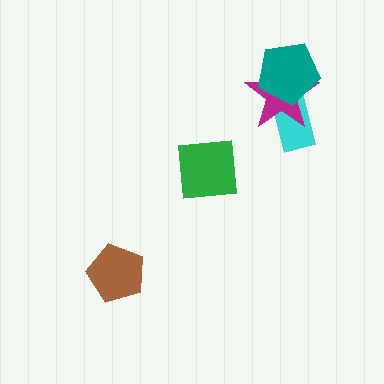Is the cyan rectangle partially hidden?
Yes, it is partially covered by another shape.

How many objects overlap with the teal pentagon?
2 objects overlap with the teal pentagon.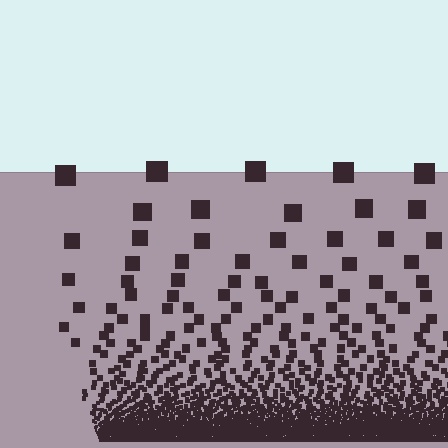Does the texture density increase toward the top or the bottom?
Density increases toward the bottom.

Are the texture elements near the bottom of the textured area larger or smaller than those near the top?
Smaller. The gradient is inverted — elements near the bottom are smaller and denser.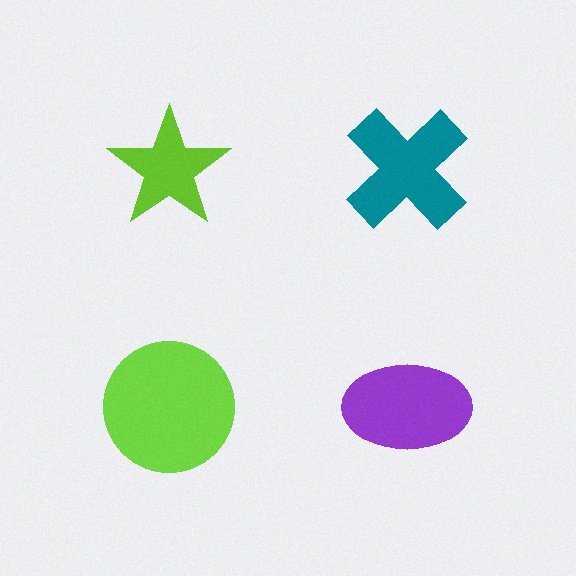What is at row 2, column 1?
A lime circle.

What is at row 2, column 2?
A purple ellipse.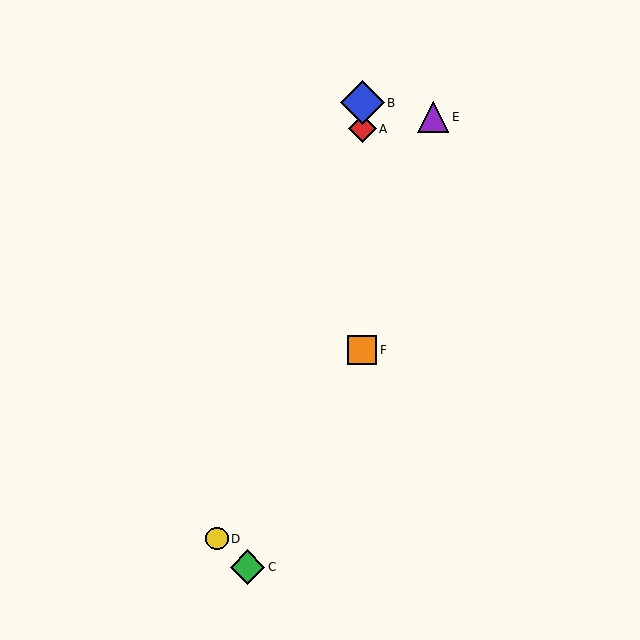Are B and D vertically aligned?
No, B is at x≈362 and D is at x≈217.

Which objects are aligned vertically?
Objects A, B, F are aligned vertically.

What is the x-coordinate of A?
Object A is at x≈362.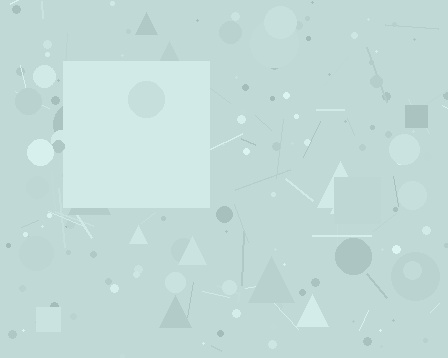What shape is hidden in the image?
A square is hidden in the image.